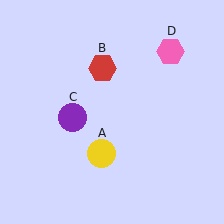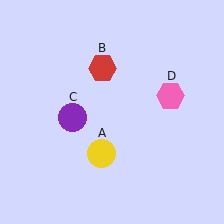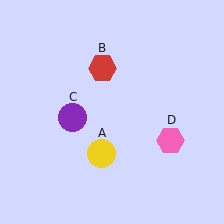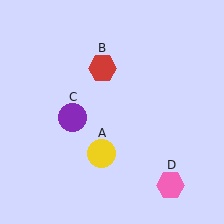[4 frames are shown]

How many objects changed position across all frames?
1 object changed position: pink hexagon (object D).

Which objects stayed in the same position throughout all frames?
Yellow circle (object A) and red hexagon (object B) and purple circle (object C) remained stationary.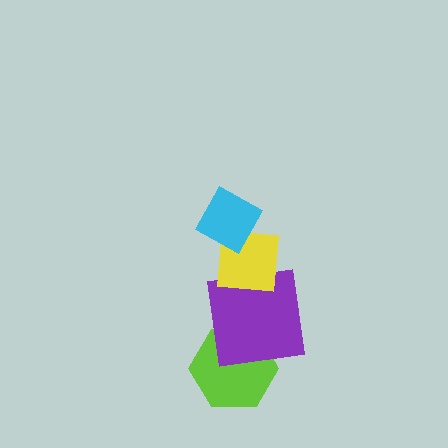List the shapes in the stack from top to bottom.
From top to bottom: the cyan diamond, the yellow square, the purple square, the lime hexagon.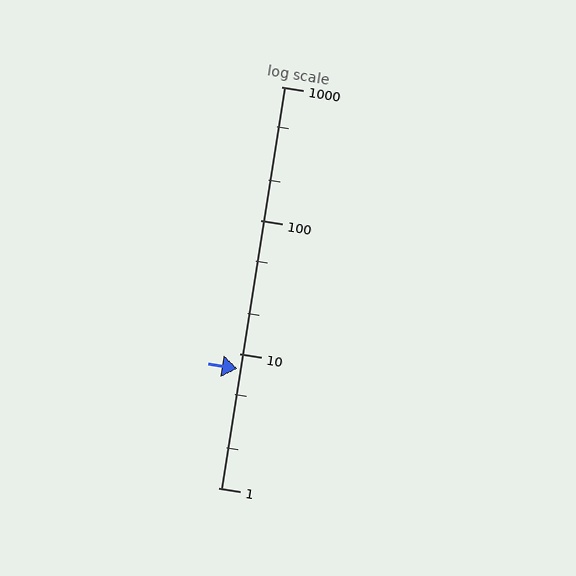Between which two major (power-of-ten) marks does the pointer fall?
The pointer is between 1 and 10.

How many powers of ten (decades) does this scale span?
The scale spans 3 decades, from 1 to 1000.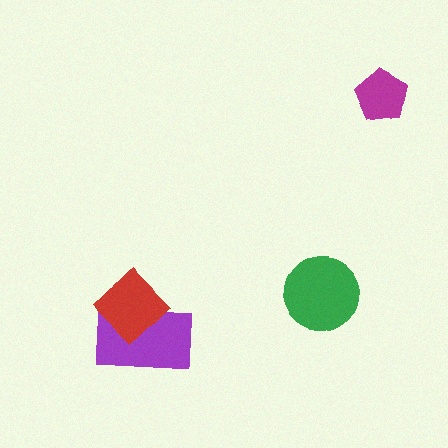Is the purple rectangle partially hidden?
Yes, it is partially covered by another shape.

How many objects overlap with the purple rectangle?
1 object overlaps with the purple rectangle.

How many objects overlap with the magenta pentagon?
0 objects overlap with the magenta pentagon.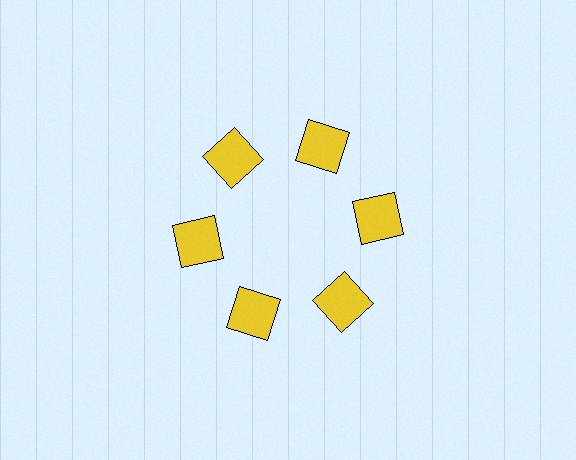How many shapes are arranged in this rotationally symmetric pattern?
There are 6 shapes, arranged in 6 groups of 1.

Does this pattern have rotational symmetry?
Yes, this pattern has 6-fold rotational symmetry. It looks the same after rotating 60 degrees around the center.